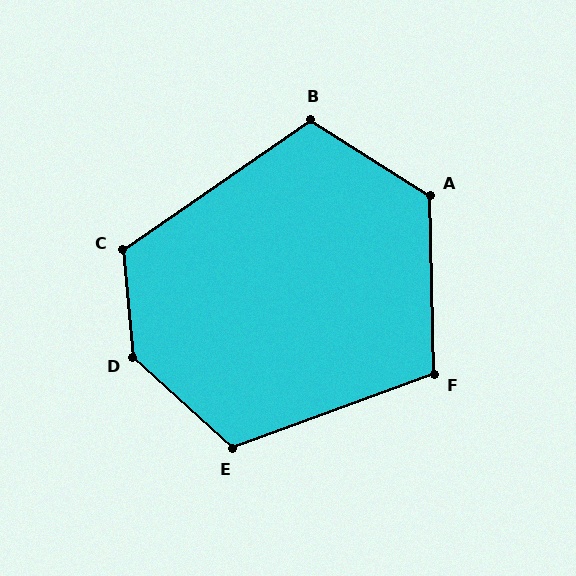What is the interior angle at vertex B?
Approximately 113 degrees (obtuse).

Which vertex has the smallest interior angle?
F, at approximately 109 degrees.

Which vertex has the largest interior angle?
D, at approximately 138 degrees.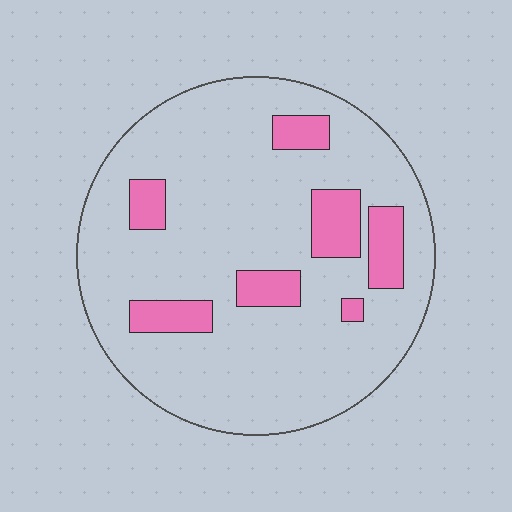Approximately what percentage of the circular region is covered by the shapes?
Approximately 15%.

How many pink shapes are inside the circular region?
7.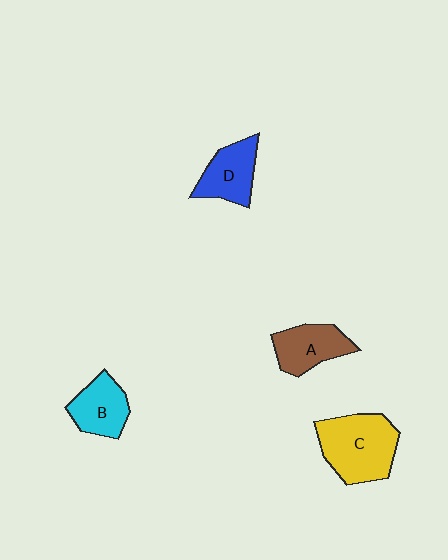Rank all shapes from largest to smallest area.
From largest to smallest: C (yellow), A (brown), D (blue), B (cyan).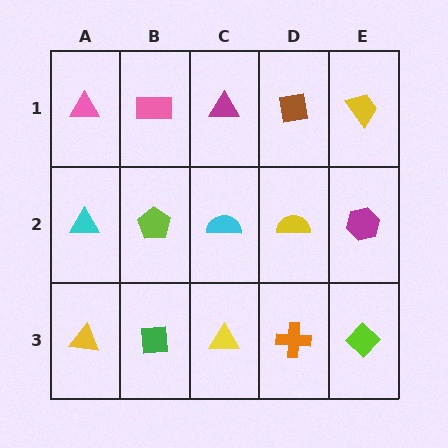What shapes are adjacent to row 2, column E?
A yellow trapezoid (row 1, column E), a lime diamond (row 3, column E), a yellow semicircle (row 2, column D).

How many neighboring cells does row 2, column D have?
4.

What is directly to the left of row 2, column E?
A yellow semicircle.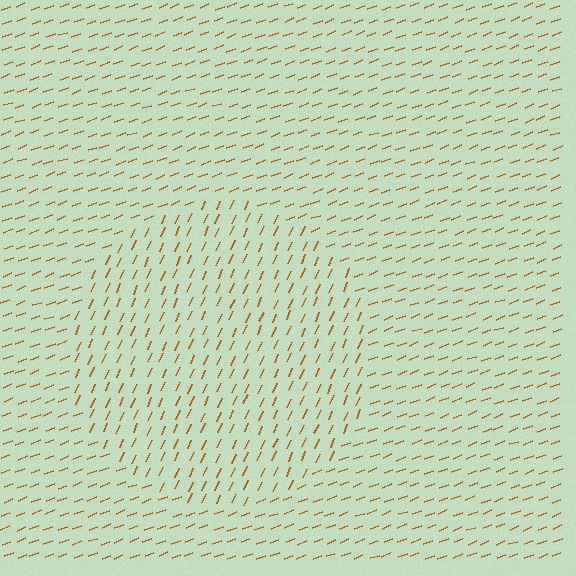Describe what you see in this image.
The image is filled with small brown line segments. A circle region in the image has lines oriented differently from the surrounding lines, creating a visible texture boundary.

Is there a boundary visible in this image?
Yes, there is a texture boundary formed by a change in line orientation.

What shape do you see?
I see a circle.